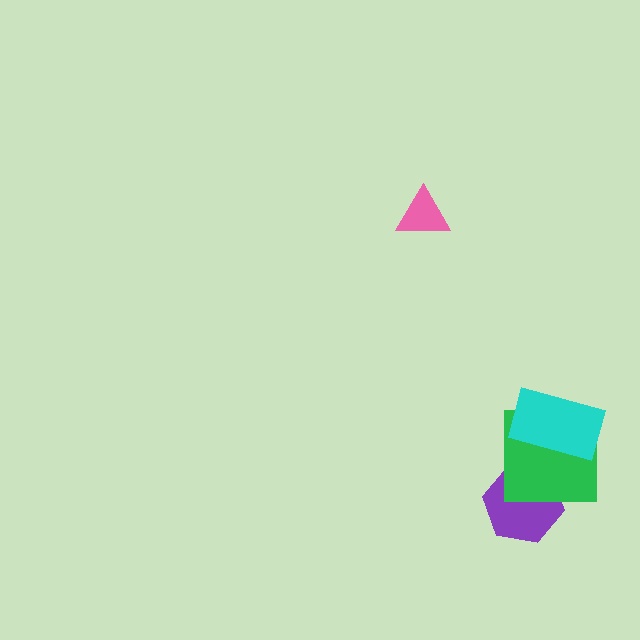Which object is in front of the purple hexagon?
The green square is in front of the purple hexagon.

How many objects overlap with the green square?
2 objects overlap with the green square.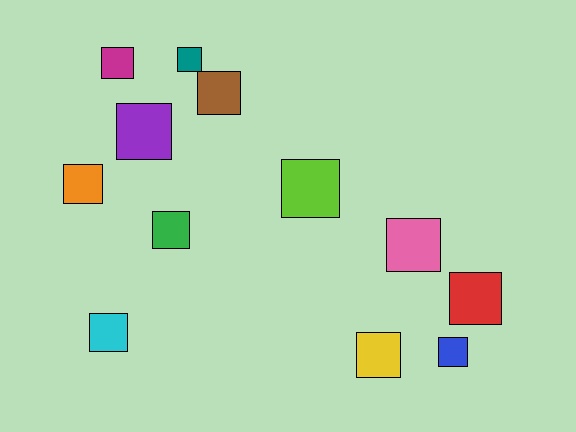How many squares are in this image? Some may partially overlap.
There are 12 squares.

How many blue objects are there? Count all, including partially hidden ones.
There is 1 blue object.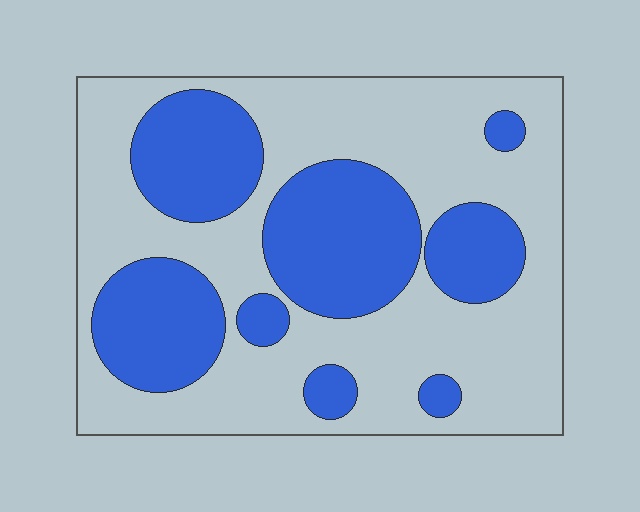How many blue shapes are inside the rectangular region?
8.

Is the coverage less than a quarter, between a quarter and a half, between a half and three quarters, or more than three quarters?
Between a quarter and a half.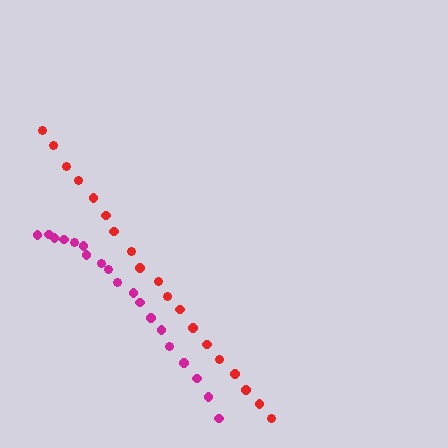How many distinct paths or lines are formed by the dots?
There are 2 distinct paths.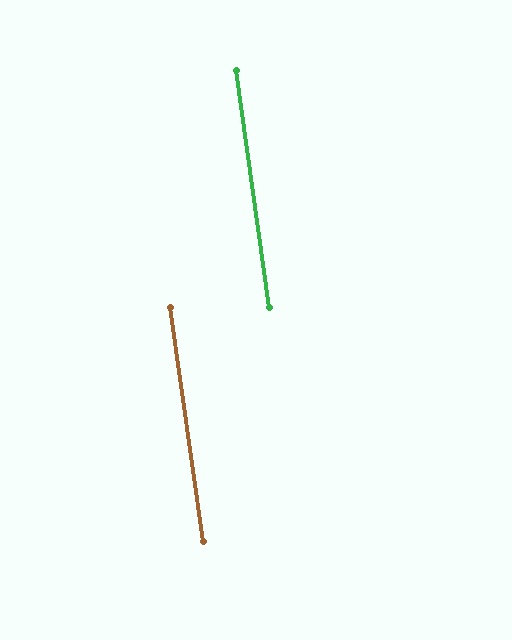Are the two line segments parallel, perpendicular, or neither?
Parallel — their directions differ by only 0.0°.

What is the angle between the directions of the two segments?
Approximately 0 degrees.